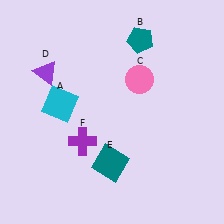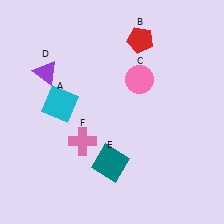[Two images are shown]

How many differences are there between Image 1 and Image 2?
There are 2 differences between the two images.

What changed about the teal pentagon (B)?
In Image 1, B is teal. In Image 2, it changed to red.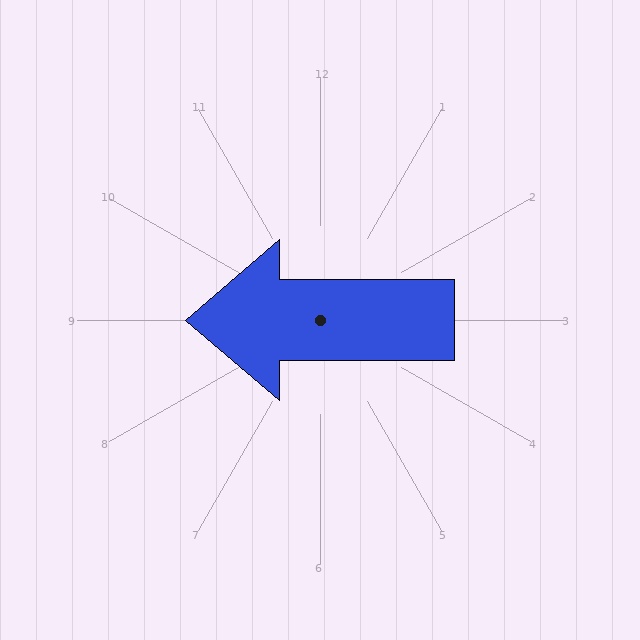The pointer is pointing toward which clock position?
Roughly 9 o'clock.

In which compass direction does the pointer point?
West.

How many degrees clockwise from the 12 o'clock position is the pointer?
Approximately 270 degrees.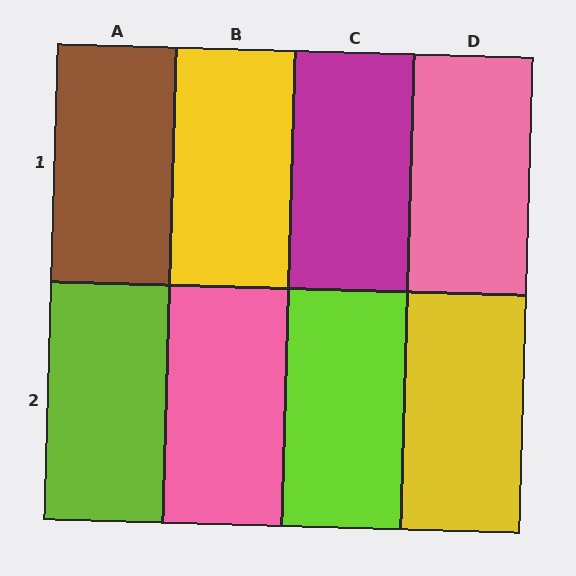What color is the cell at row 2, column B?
Pink.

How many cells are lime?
2 cells are lime.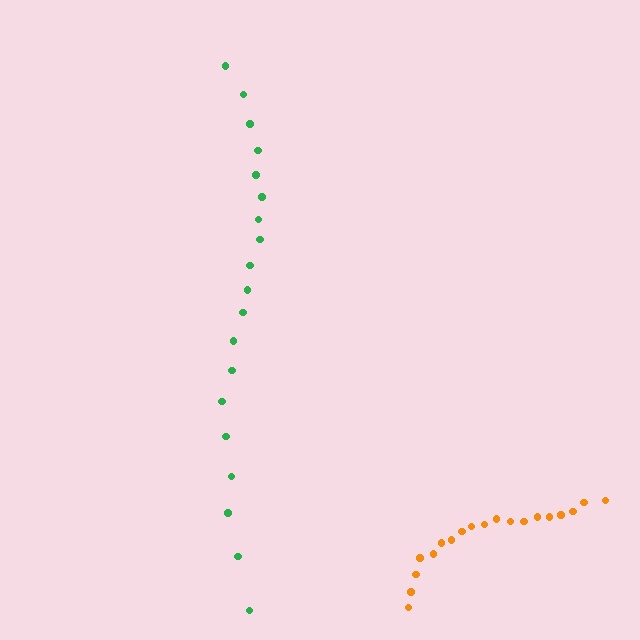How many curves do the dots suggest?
There are 2 distinct paths.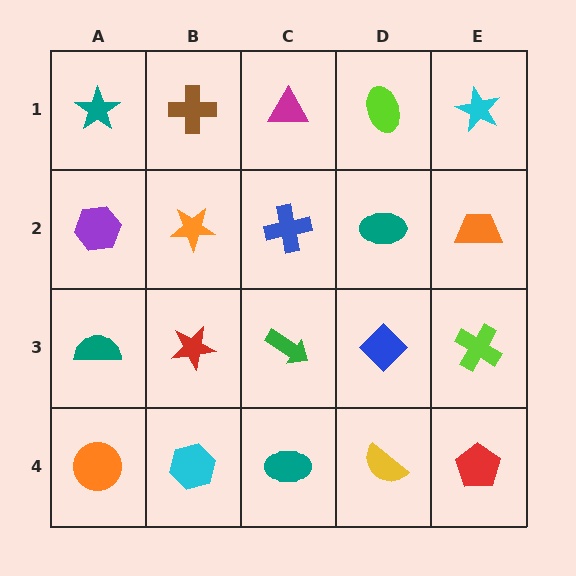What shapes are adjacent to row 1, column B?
An orange star (row 2, column B), a teal star (row 1, column A), a magenta triangle (row 1, column C).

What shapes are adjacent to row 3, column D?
A teal ellipse (row 2, column D), a yellow semicircle (row 4, column D), a green arrow (row 3, column C), a lime cross (row 3, column E).